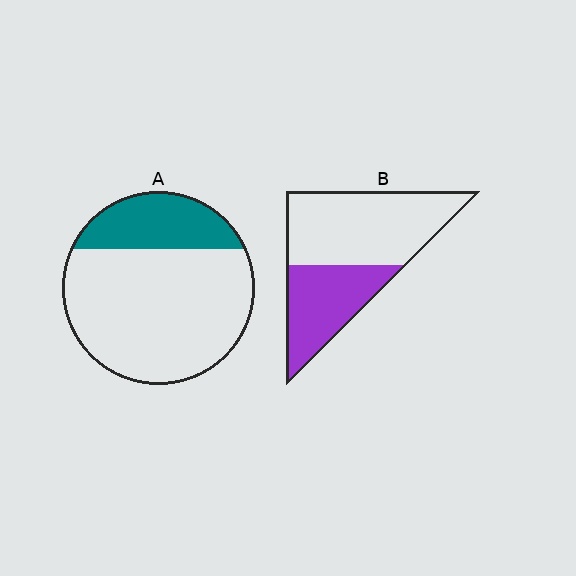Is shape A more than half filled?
No.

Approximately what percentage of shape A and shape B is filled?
A is approximately 25% and B is approximately 40%.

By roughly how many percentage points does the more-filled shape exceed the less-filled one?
By roughly 15 percentage points (B over A).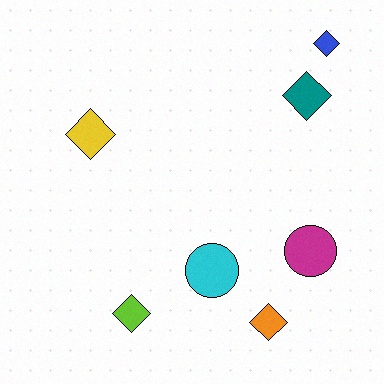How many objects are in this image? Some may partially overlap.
There are 7 objects.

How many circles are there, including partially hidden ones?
There are 2 circles.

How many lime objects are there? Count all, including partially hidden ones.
There is 1 lime object.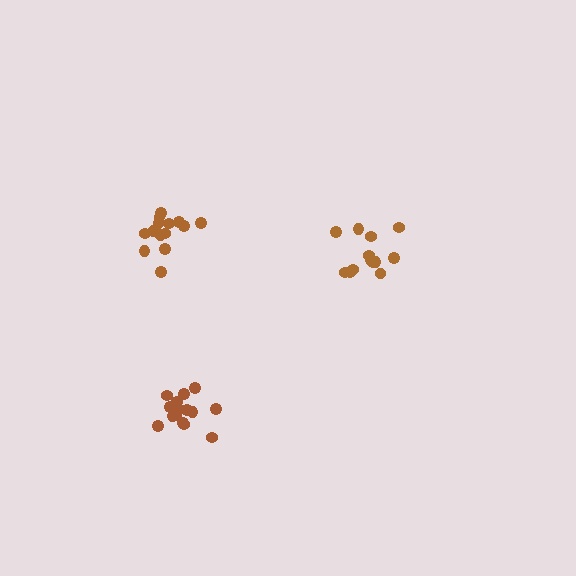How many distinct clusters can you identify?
There are 3 distinct clusters.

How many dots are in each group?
Group 1: 13 dots, Group 2: 15 dots, Group 3: 15 dots (43 total).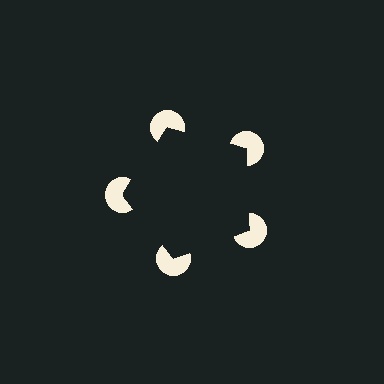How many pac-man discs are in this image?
There are 5 — one at each vertex of the illusory pentagon.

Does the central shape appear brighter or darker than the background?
It typically appears slightly darker than the background, even though no actual brightness change is drawn.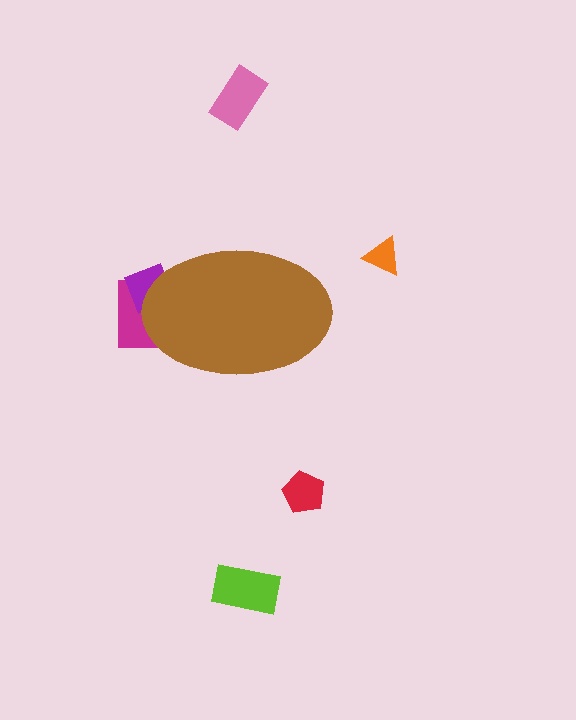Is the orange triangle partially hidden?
No, the orange triangle is fully visible.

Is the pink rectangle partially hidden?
No, the pink rectangle is fully visible.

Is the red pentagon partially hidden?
No, the red pentagon is fully visible.